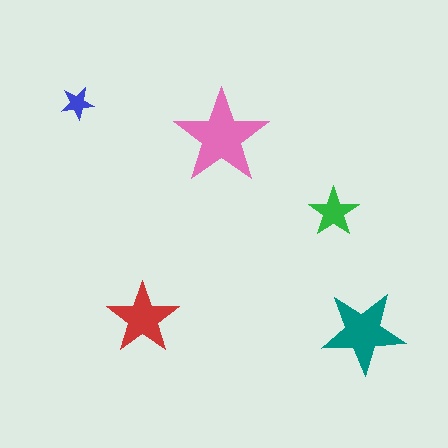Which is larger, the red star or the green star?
The red one.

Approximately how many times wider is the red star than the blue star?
About 2 times wider.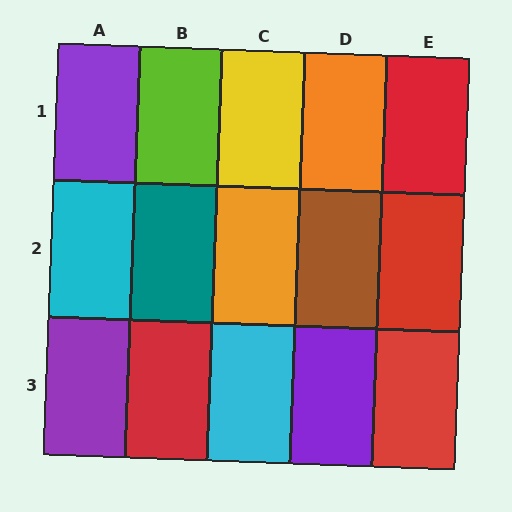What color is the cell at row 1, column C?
Yellow.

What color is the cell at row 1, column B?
Lime.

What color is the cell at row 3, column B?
Red.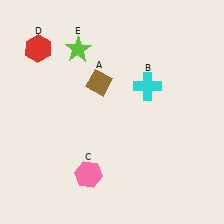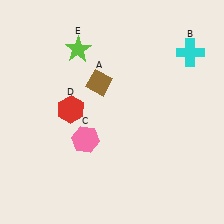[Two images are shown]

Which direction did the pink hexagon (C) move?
The pink hexagon (C) moved up.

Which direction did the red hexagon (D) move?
The red hexagon (D) moved down.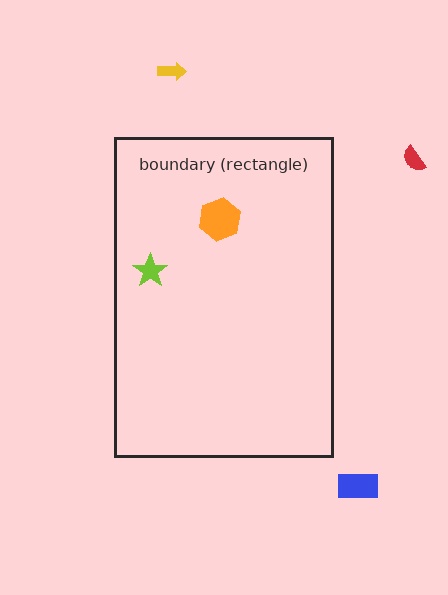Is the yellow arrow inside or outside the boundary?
Outside.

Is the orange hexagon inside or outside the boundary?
Inside.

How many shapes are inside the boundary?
2 inside, 3 outside.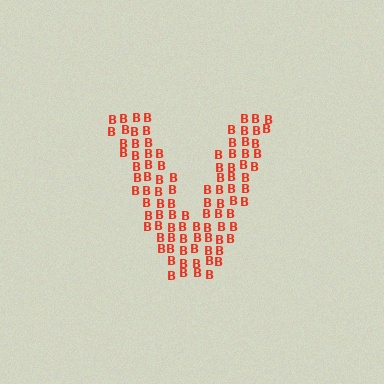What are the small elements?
The small elements are letter B's.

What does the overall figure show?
The overall figure shows the letter V.